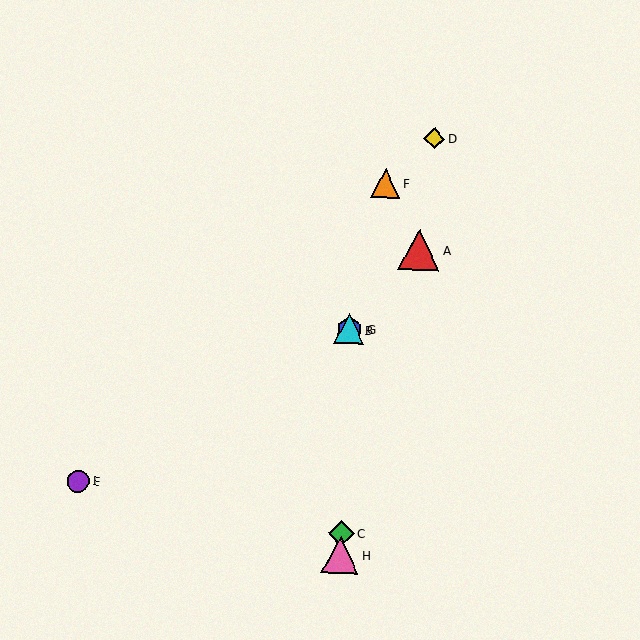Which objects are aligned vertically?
Objects B, C, G, H are aligned vertically.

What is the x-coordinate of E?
Object E is at x≈78.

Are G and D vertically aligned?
No, G is at x≈349 and D is at x≈434.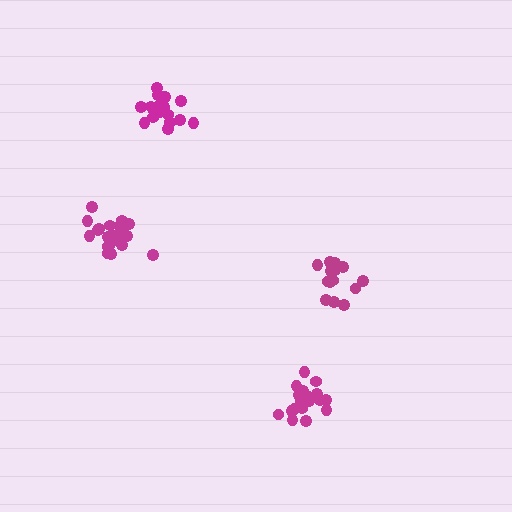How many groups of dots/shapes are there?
There are 4 groups.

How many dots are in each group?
Group 1: 19 dots, Group 2: 15 dots, Group 3: 18 dots, Group 4: 21 dots (73 total).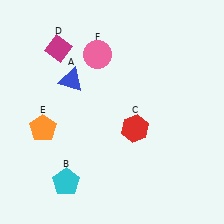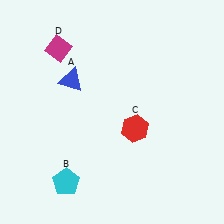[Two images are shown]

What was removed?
The pink circle (F), the orange pentagon (E) were removed in Image 2.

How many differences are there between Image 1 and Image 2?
There are 2 differences between the two images.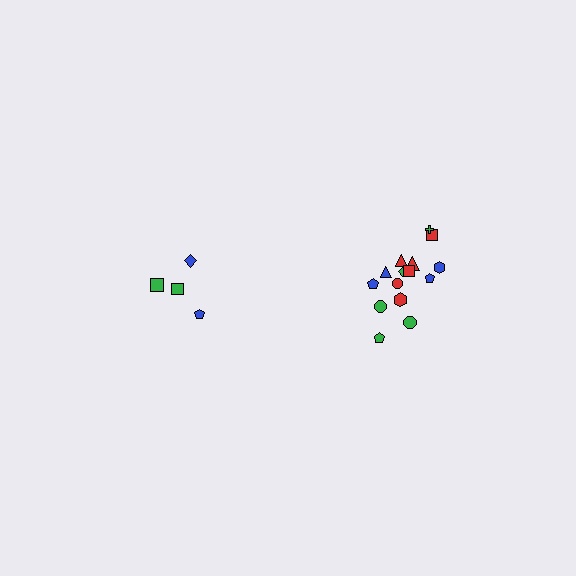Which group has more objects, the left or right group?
The right group.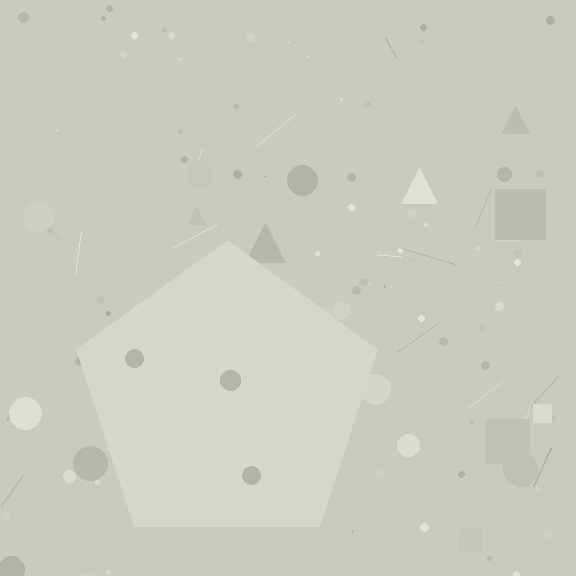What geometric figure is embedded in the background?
A pentagon is embedded in the background.